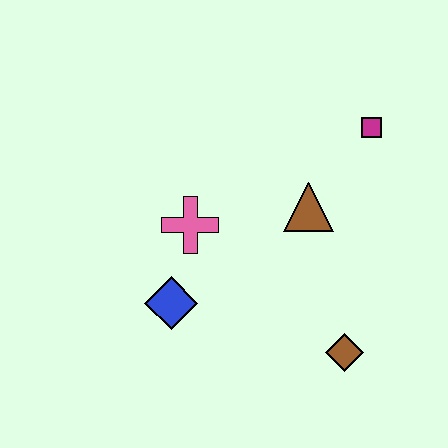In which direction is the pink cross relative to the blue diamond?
The pink cross is above the blue diamond.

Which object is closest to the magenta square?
The brown triangle is closest to the magenta square.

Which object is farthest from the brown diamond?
The magenta square is farthest from the brown diamond.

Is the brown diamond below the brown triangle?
Yes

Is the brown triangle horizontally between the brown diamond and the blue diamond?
Yes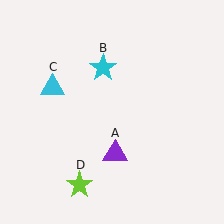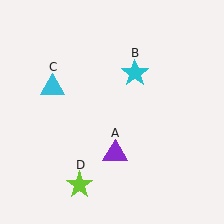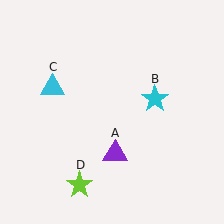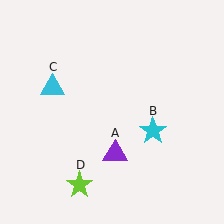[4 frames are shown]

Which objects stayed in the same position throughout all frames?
Purple triangle (object A) and cyan triangle (object C) and lime star (object D) remained stationary.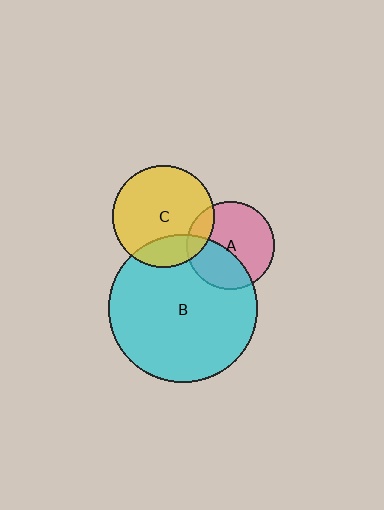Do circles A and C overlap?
Yes.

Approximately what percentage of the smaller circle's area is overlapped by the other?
Approximately 15%.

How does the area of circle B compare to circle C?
Approximately 2.1 times.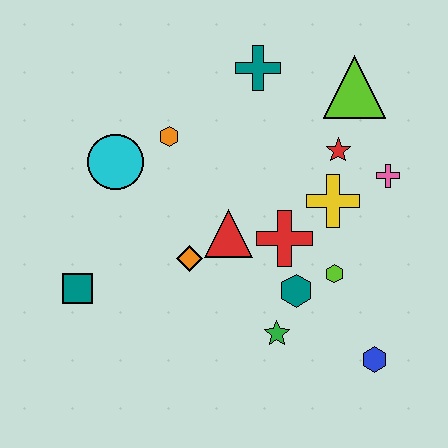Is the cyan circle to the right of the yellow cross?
No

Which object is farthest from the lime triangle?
The teal square is farthest from the lime triangle.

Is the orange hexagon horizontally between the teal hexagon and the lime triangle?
No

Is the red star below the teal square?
No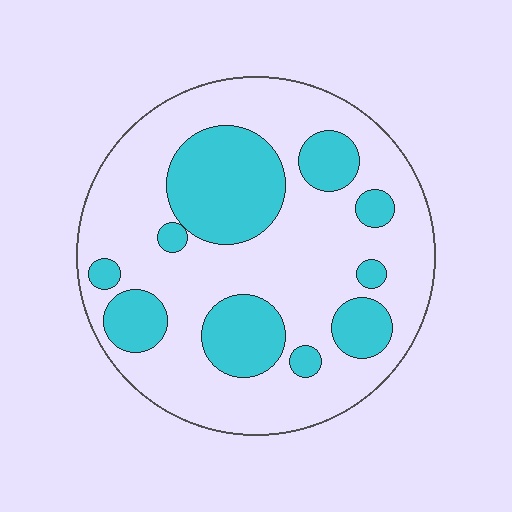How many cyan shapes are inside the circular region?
10.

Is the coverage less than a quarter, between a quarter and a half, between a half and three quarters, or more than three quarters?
Between a quarter and a half.